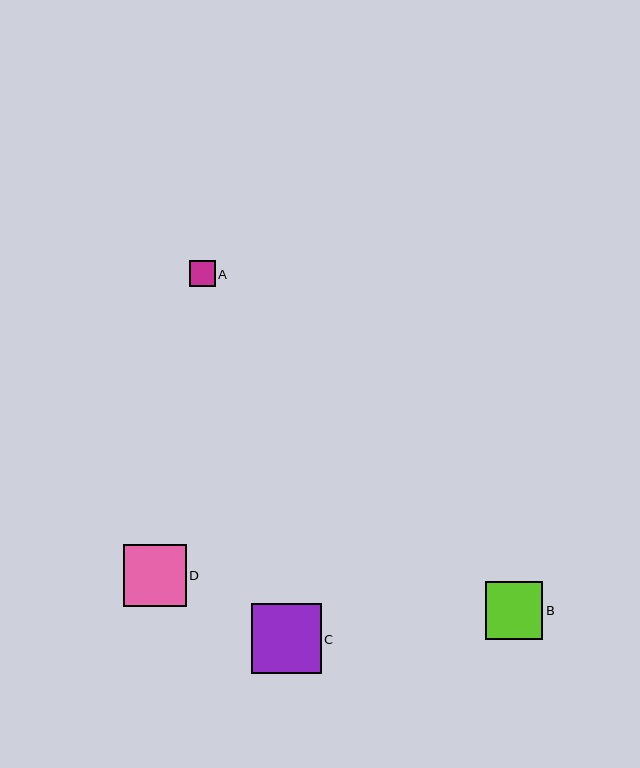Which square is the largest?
Square C is the largest with a size of approximately 69 pixels.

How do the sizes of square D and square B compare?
Square D and square B are approximately the same size.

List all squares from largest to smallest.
From largest to smallest: C, D, B, A.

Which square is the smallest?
Square A is the smallest with a size of approximately 26 pixels.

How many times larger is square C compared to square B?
Square C is approximately 1.2 times the size of square B.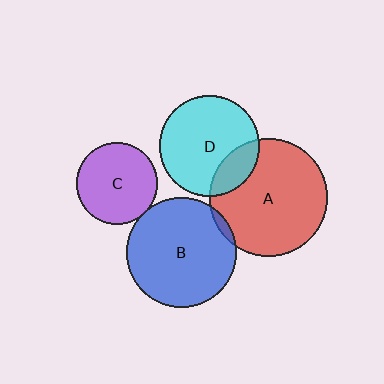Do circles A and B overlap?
Yes.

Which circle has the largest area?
Circle A (red).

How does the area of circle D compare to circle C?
Approximately 1.5 times.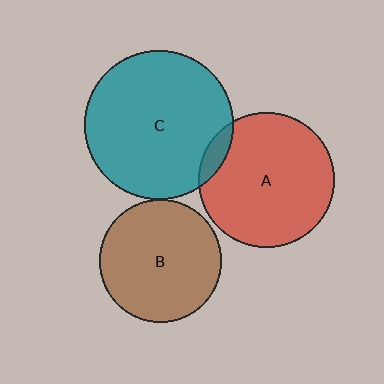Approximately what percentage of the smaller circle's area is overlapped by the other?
Approximately 10%.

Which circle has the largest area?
Circle C (teal).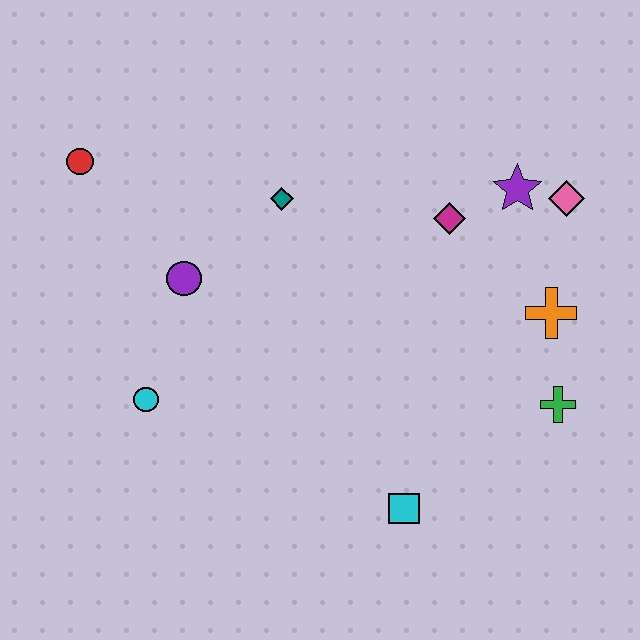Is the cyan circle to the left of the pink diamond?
Yes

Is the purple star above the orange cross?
Yes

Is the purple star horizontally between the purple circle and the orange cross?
Yes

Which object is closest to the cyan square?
The green cross is closest to the cyan square.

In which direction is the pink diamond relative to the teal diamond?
The pink diamond is to the right of the teal diamond.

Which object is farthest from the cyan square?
The red circle is farthest from the cyan square.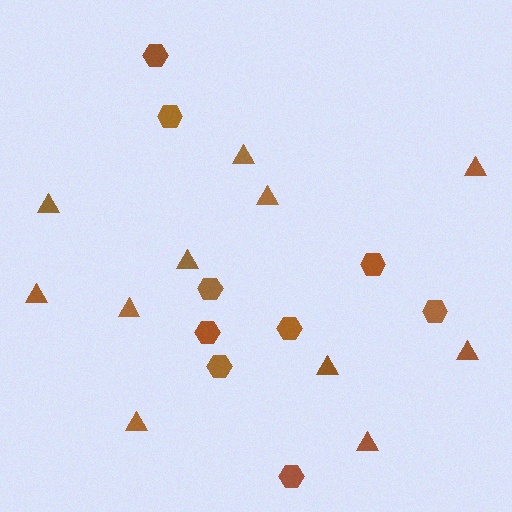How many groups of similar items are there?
There are 2 groups: one group of triangles (11) and one group of hexagons (9).